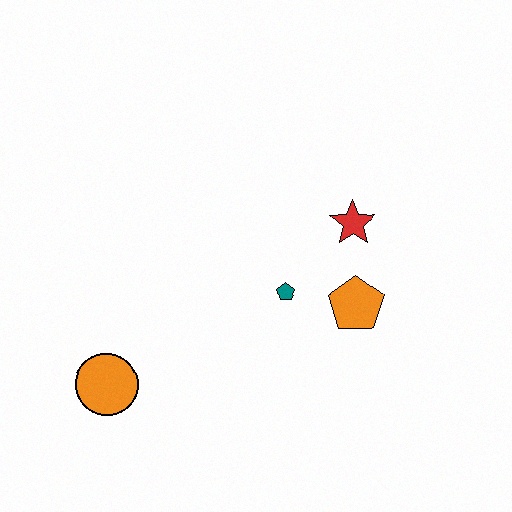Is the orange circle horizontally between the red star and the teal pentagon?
No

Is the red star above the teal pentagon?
Yes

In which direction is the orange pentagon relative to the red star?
The orange pentagon is below the red star.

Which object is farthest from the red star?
The orange circle is farthest from the red star.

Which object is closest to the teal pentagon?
The orange pentagon is closest to the teal pentagon.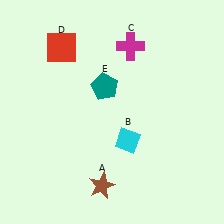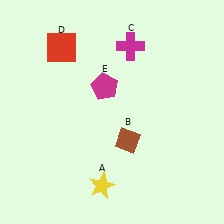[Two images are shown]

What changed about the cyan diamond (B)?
In Image 1, B is cyan. In Image 2, it changed to brown.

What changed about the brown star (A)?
In Image 1, A is brown. In Image 2, it changed to yellow.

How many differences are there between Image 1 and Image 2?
There are 3 differences between the two images.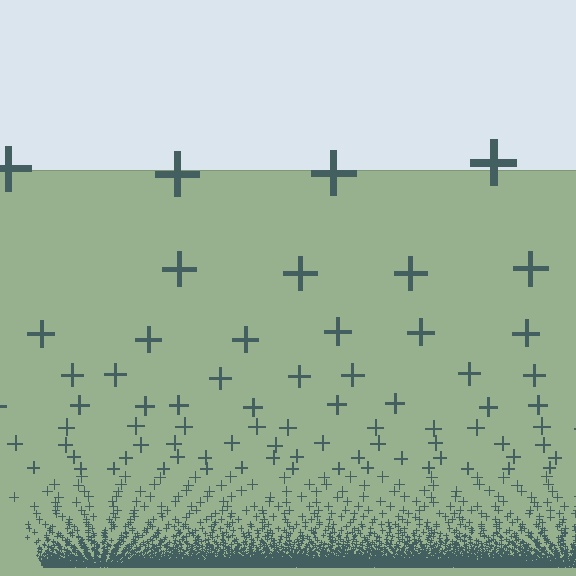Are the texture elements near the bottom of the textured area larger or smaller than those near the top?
Smaller. The gradient is inverted — elements near the bottom are smaller and denser.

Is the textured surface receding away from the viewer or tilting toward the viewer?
The surface appears to tilt toward the viewer. Texture elements get larger and sparser toward the top.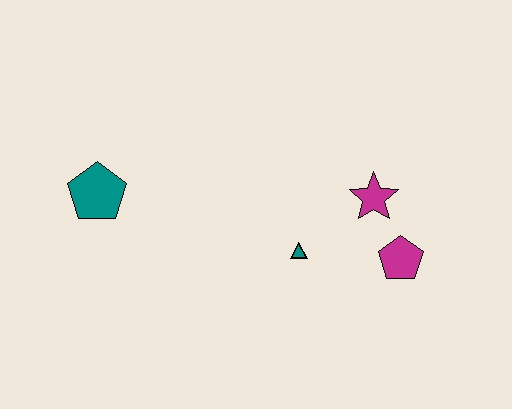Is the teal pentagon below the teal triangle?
No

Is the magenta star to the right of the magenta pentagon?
No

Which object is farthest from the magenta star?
The teal pentagon is farthest from the magenta star.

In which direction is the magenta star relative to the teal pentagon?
The magenta star is to the right of the teal pentagon.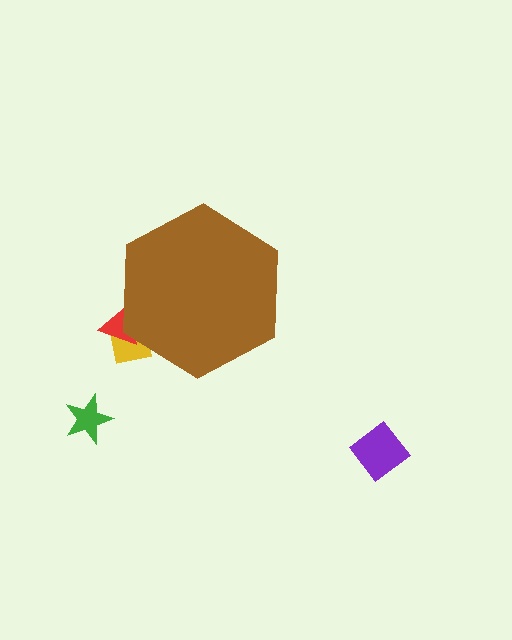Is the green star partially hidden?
No, the green star is fully visible.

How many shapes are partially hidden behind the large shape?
2 shapes are partially hidden.